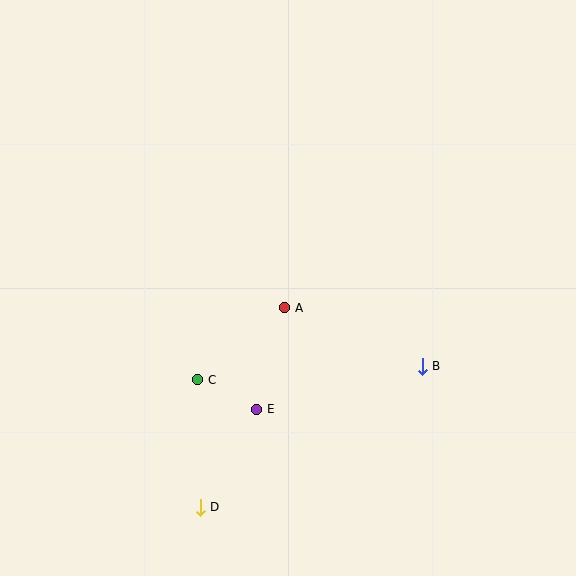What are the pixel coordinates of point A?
Point A is at (285, 308).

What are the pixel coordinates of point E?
Point E is at (257, 409).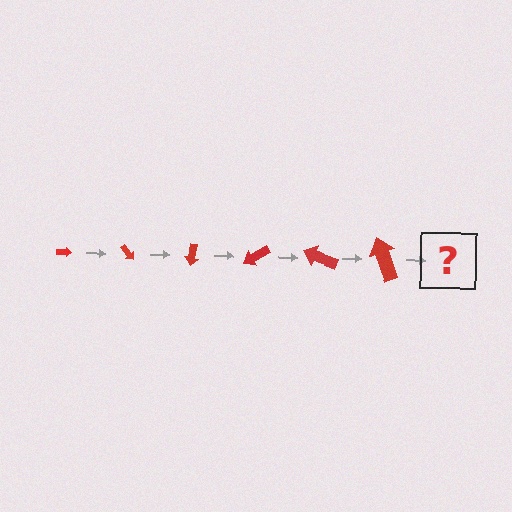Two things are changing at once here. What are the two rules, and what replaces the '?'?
The two rules are that the arrow grows larger each step and it rotates 50 degrees each step. The '?' should be an arrow, larger than the previous one and rotated 300 degrees from the start.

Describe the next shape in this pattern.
It should be an arrow, larger than the previous one and rotated 300 degrees from the start.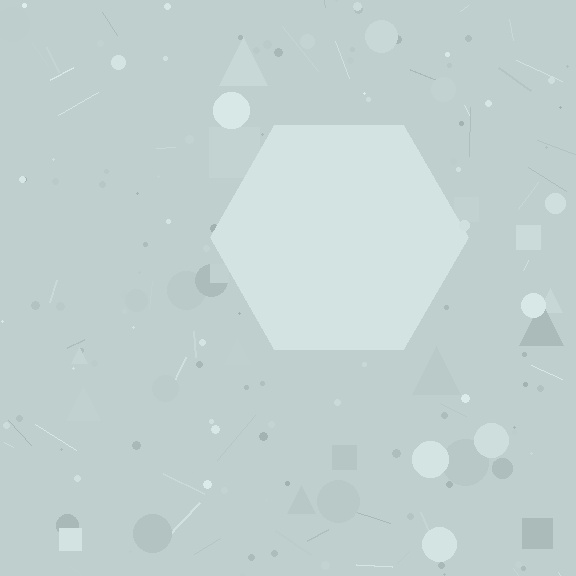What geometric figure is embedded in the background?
A hexagon is embedded in the background.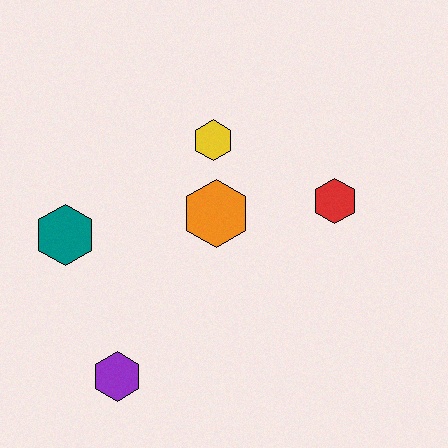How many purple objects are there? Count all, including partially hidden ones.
There is 1 purple object.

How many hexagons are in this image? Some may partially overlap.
There are 5 hexagons.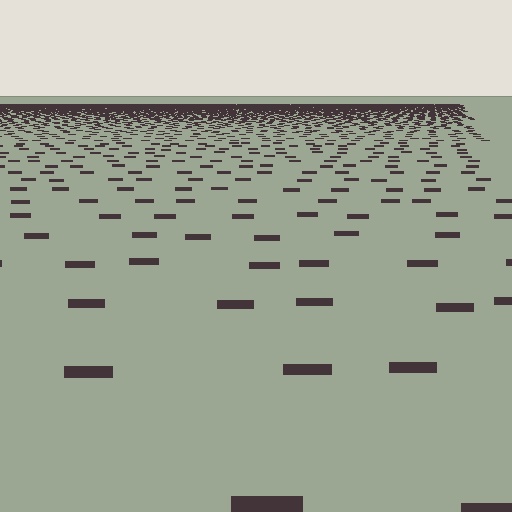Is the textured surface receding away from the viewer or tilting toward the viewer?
The surface is receding away from the viewer. Texture elements get smaller and denser toward the top.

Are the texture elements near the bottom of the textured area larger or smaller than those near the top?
Larger. Near the bottom, elements are closer to the viewer and appear at a bigger on-screen size.